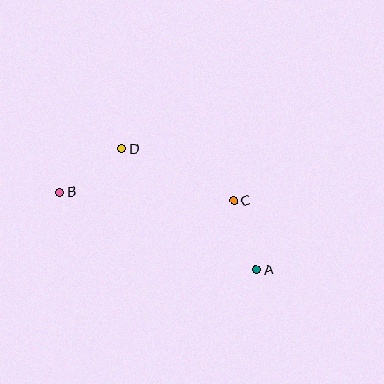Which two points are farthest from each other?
Points A and B are farthest from each other.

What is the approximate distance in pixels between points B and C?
The distance between B and C is approximately 174 pixels.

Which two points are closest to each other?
Points A and C are closest to each other.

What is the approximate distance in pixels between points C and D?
The distance between C and D is approximately 123 pixels.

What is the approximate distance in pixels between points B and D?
The distance between B and D is approximately 76 pixels.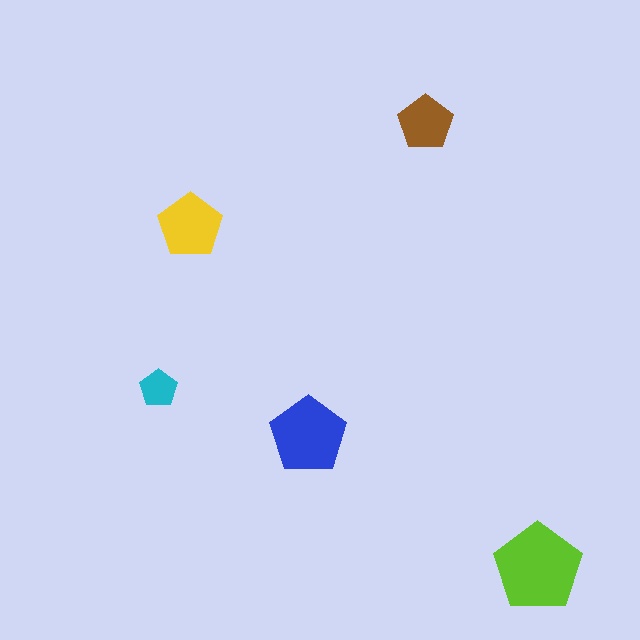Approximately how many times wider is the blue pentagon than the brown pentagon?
About 1.5 times wider.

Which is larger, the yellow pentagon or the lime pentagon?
The lime one.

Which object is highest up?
The brown pentagon is topmost.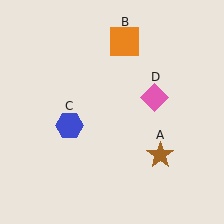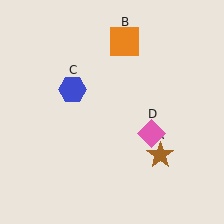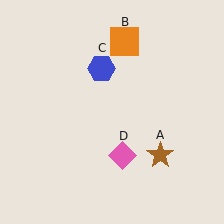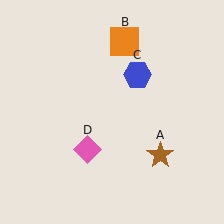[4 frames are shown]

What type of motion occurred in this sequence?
The blue hexagon (object C), pink diamond (object D) rotated clockwise around the center of the scene.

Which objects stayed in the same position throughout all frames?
Brown star (object A) and orange square (object B) remained stationary.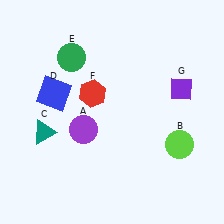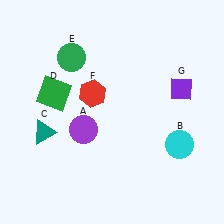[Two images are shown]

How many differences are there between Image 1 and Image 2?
There are 2 differences between the two images.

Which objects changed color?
B changed from lime to cyan. D changed from blue to green.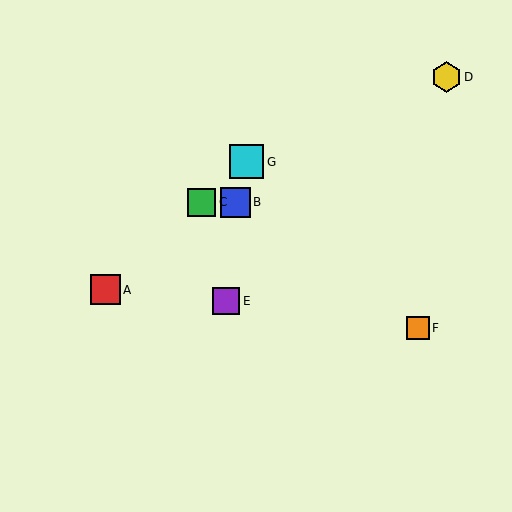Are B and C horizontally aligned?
Yes, both are at y≈202.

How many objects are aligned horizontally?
2 objects (B, C) are aligned horizontally.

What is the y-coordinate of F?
Object F is at y≈328.